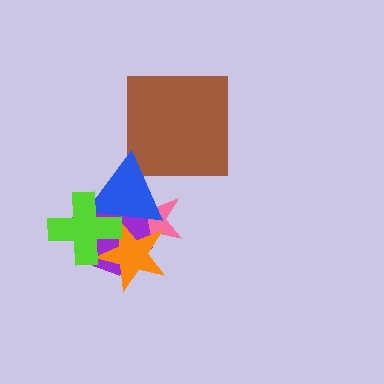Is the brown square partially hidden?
No, no other shape covers it.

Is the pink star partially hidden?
Yes, it is partially covered by another shape.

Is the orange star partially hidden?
Yes, it is partially covered by another shape.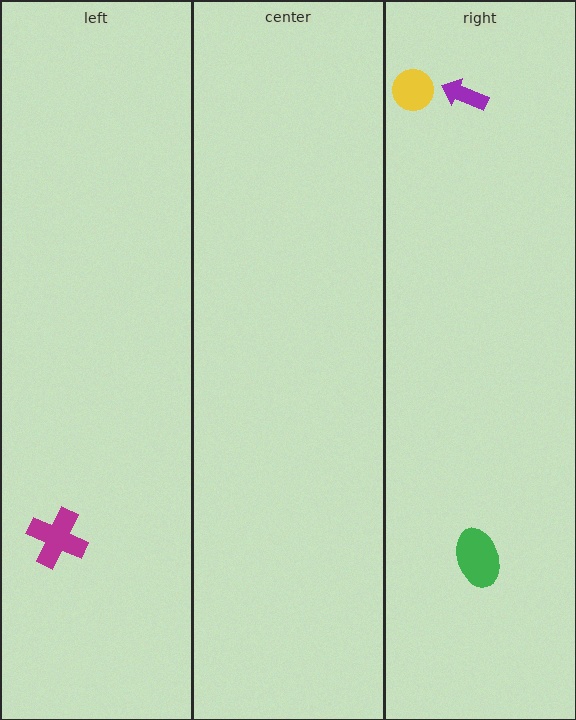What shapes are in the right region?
The green ellipse, the yellow circle, the purple arrow.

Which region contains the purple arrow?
The right region.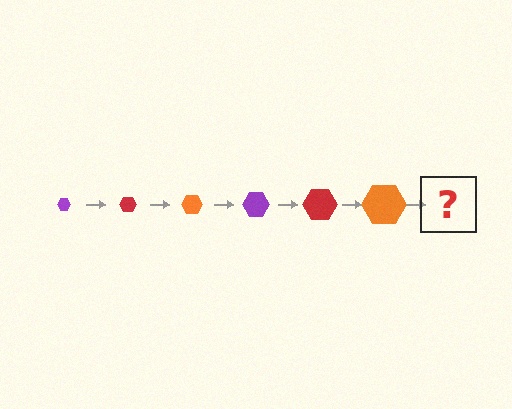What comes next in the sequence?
The next element should be a purple hexagon, larger than the previous one.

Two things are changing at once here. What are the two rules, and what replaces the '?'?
The two rules are that the hexagon grows larger each step and the color cycles through purple, red, and orange. The '?' should be a purple hexagon, larger than the previous one.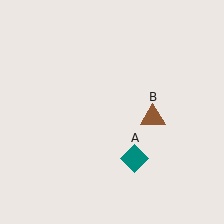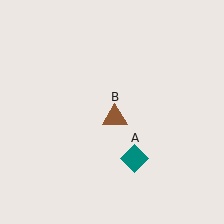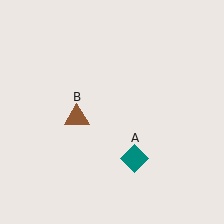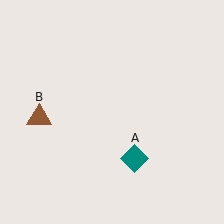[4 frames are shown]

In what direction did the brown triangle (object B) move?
The brown triangle (object B) moved left.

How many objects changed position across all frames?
1 object changed position: brown triangle (object B).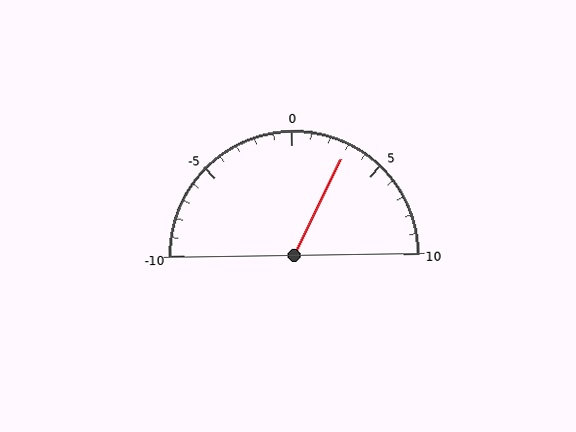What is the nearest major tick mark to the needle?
The nearest major tick mark is 5.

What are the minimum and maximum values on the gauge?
The gauge ranges from -10 to 10.